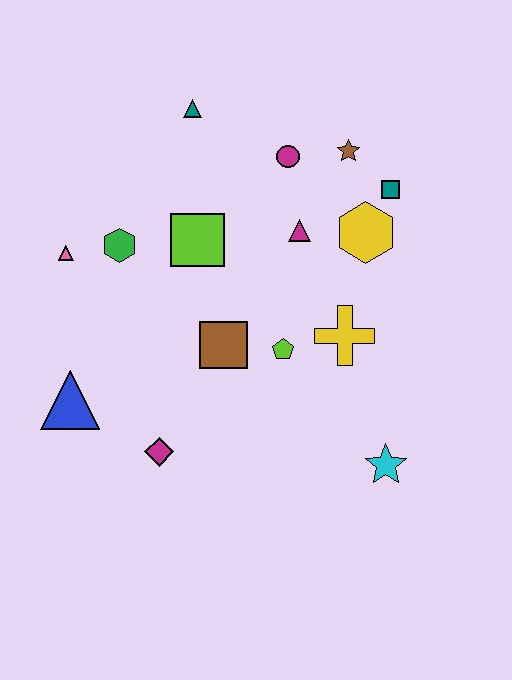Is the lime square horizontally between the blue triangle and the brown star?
Yes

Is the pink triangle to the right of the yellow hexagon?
No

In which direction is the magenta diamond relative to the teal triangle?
The magenta diamond is below the teal triangle.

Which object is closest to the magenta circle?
The brown star is closest to the magenta circle.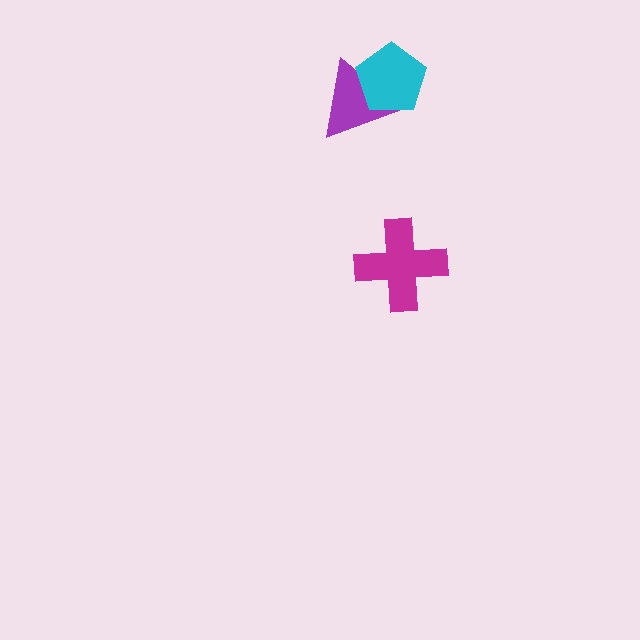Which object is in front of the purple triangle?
The cyan pentagon is in front of the purple triangle.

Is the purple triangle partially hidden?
Yes, it is partially covered by another shape.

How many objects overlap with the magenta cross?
0 objects overlap with the magenta cross.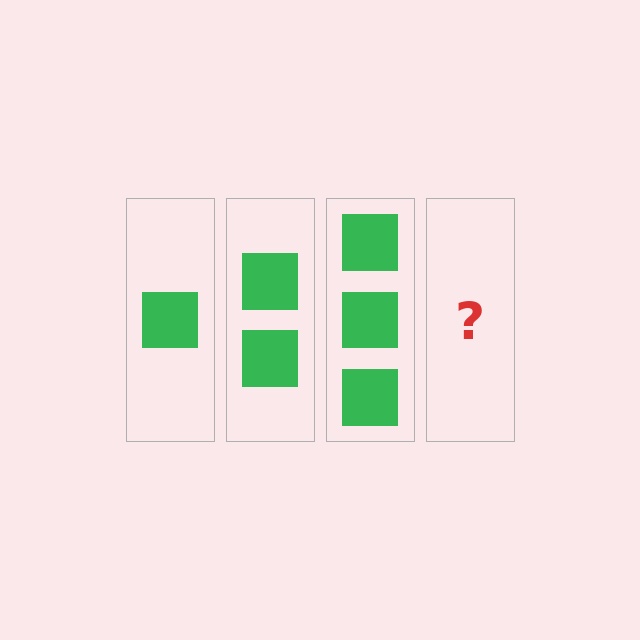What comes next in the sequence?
The next element should be 4 squares.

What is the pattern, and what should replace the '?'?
The pattern is that each step adds one more square. The '?' should be 4 squares.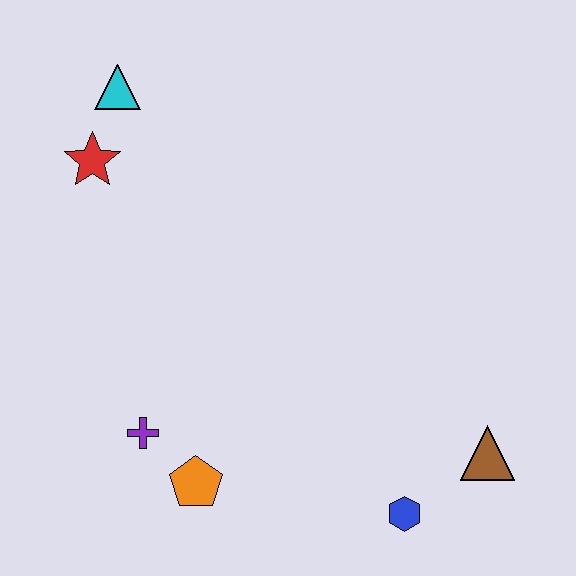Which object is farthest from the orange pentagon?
The cyan triangle is farthest from the orange pentagon.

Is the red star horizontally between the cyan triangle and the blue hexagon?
No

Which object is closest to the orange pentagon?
The purple cross is closest to the orange pentagon.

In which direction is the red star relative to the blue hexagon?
The red star is above the blue hexagon.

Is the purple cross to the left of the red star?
No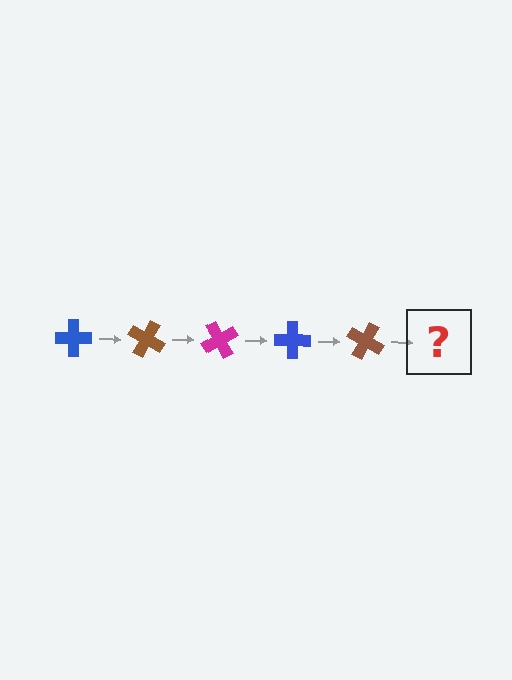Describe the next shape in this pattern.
It should be a magenta cross, rotated 150 degrees from the start.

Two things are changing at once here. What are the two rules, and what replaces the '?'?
The two rules are that it rotates 30 degrees each step and the color cycles through blue, brown, and magenta. The '?' should be a magenta cross, rotated 150 degrees from the start.